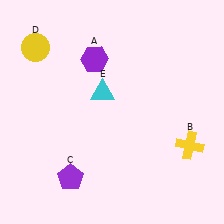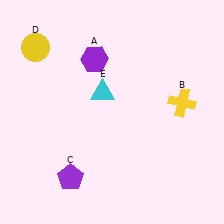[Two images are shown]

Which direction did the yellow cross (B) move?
The yellow cross (B) moved up.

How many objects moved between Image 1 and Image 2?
1 object moved between the two images.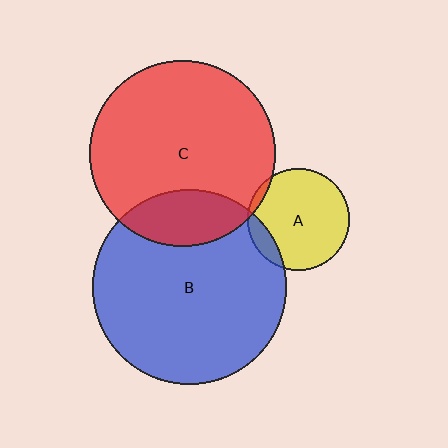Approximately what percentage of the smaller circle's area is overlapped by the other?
Approximately 20%.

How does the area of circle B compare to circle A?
Approximately 3.6 times.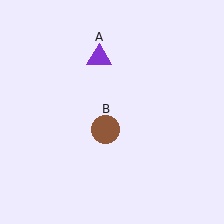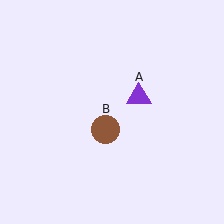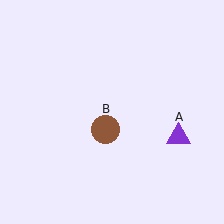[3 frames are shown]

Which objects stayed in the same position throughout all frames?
Brown circle (object B) remained stationary.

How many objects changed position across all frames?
1 object changed position: purple triangle (object A).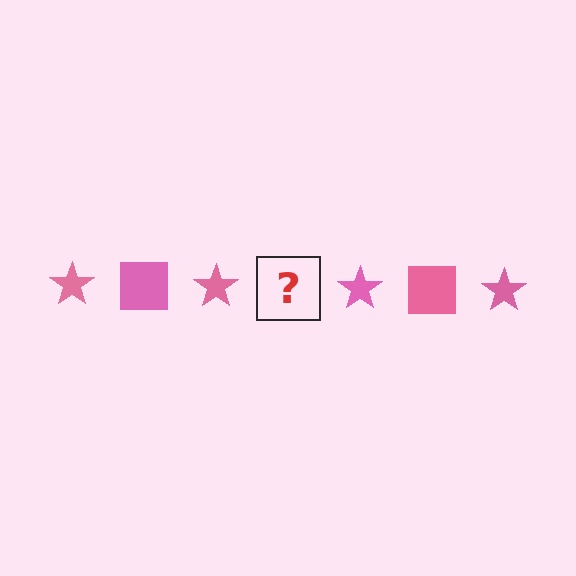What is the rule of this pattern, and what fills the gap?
The rule is that the pattern cycles through star, square shapes in pink. The gap should be filled with a pink square.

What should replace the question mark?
The question mark should be replaced with a pink square.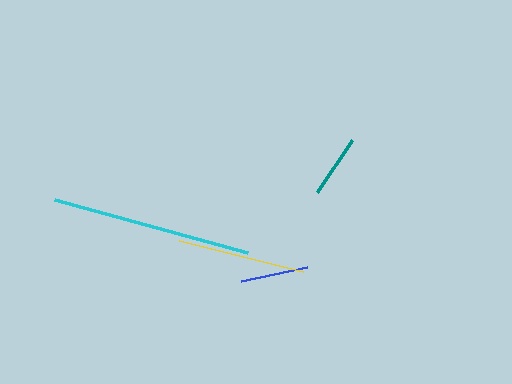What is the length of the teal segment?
The teal segment is approximately 63 pixels long.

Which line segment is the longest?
The cyan line is the longest at approximately 200 pixels.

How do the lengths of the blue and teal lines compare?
The blue and teal lines are approximately the same length.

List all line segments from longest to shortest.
From longest to shortest: cyan, yellow, blue, teal.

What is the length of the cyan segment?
The cyan segment is approximately 200 pixels long.